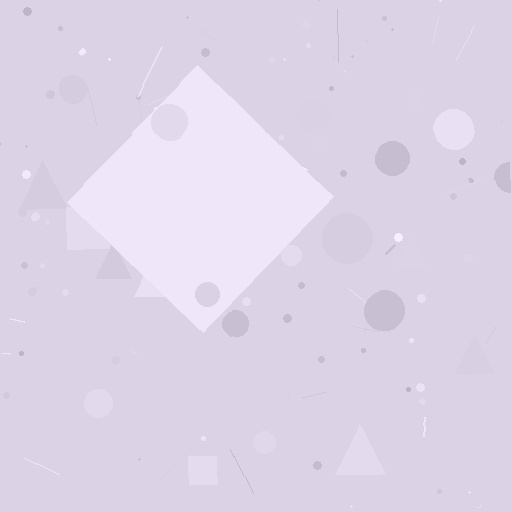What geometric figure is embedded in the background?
A diamond is embedded in the background.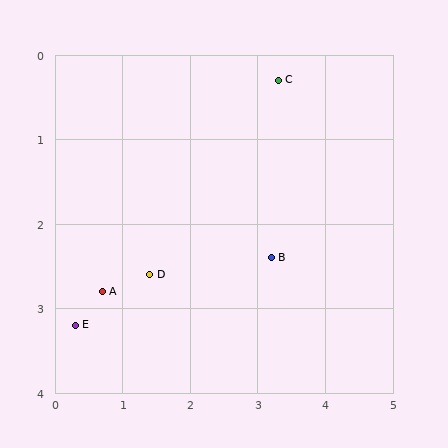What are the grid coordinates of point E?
Point E is at approximately (0.3, 3.2).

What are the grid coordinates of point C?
Point C is at approximately (3.3, 0.3).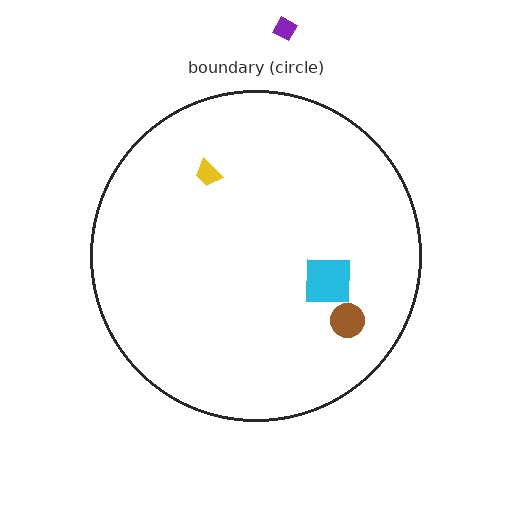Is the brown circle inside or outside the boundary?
Inside.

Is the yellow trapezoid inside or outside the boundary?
Inside.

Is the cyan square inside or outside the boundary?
Inside.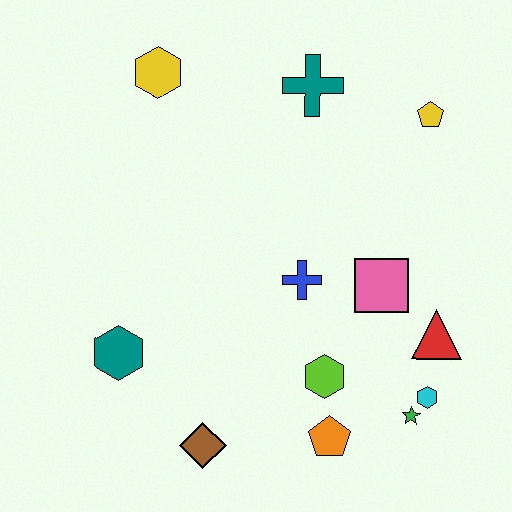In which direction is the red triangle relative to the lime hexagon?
The red triangle is to the right of the lime hexagon.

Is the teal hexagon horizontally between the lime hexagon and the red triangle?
No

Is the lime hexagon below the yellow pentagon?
Yes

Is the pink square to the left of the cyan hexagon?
Yes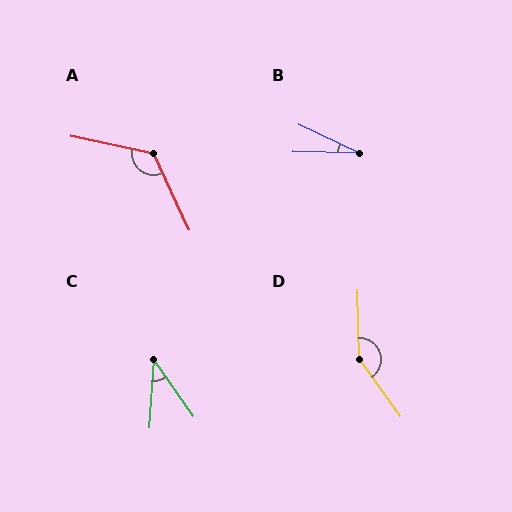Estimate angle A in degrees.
Approximately 127 degrees.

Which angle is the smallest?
B, at approximately 24 degrees.